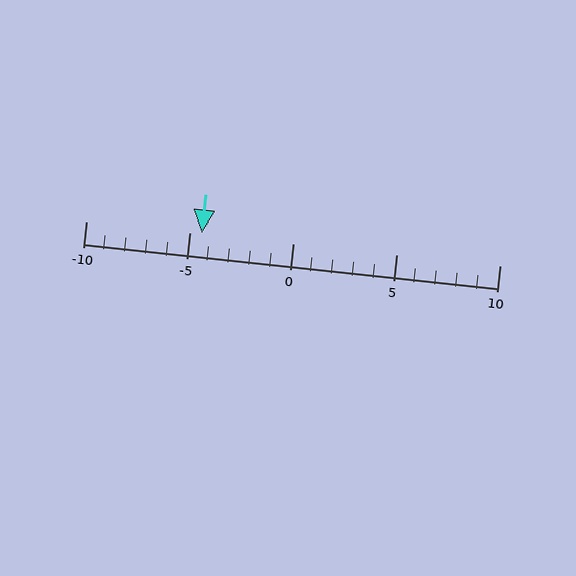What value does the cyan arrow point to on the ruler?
The cyan arrow points to approximately -4.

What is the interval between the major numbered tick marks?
The major tick marks are spaced 5 units apart.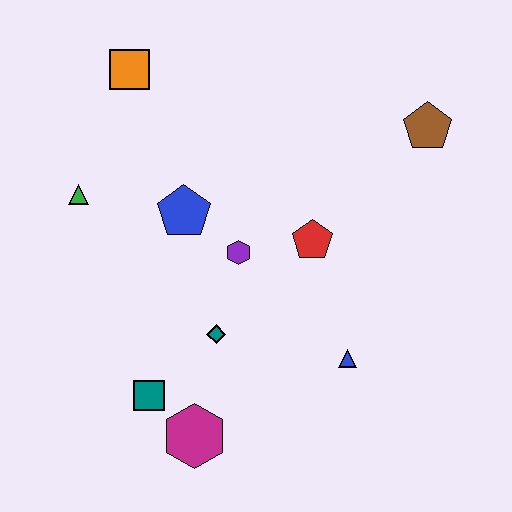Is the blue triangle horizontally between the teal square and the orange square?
No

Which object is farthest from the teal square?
The brown pentagon is farthest from the teal square.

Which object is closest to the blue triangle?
The red pentagon is closest to the blue triangle.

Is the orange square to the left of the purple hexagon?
Yes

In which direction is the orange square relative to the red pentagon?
The orange square is to the left of the red pentagon.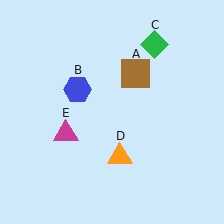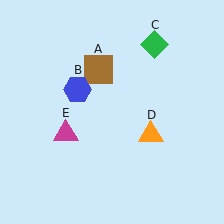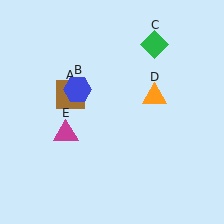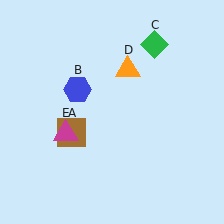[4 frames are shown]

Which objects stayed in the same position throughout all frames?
Blue hexagon (object B) and green diamond (object C) and magenta triangle (object E) remained stationary.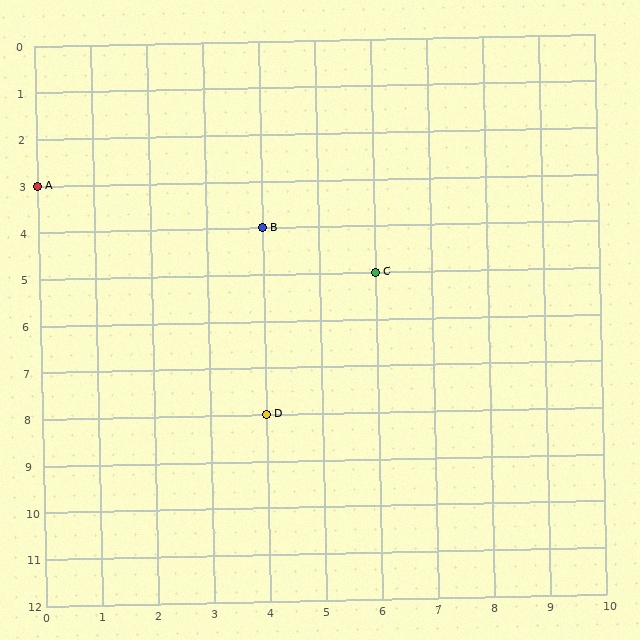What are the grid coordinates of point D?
Point D is at grid coordinates (4, 8).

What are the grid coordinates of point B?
Point B is at grid coordinates (4, 4).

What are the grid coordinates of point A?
Point A is at grid coordinates (0, 3).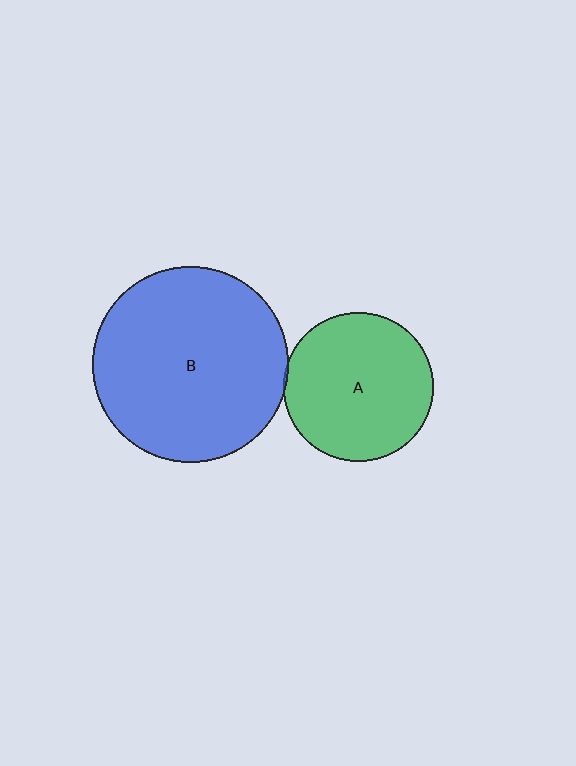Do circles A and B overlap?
Yes.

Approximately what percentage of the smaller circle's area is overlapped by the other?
Approximately 5%.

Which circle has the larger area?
Circle B (blue).